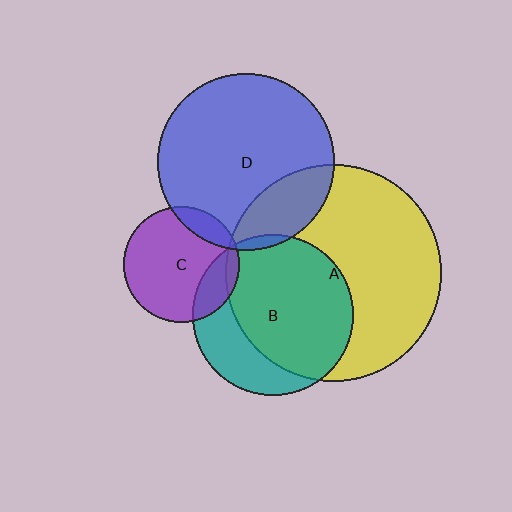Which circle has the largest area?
Circle A (yellow).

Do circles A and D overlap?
Yes.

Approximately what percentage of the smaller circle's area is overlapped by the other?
Approximately 20%.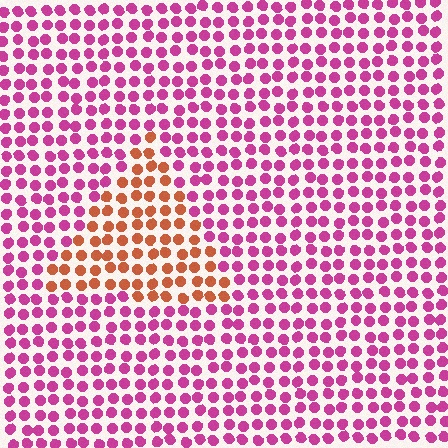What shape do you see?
I see a triangle.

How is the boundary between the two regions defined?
The boundary is defined purely by a slight shift in hue (about 55 degrees). Spacing, size, and orientation are identical on both sides.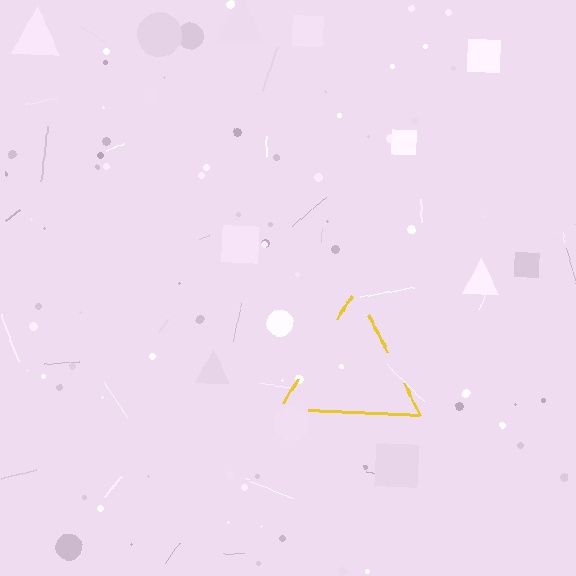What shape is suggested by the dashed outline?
The dashed outline suggests a triangle.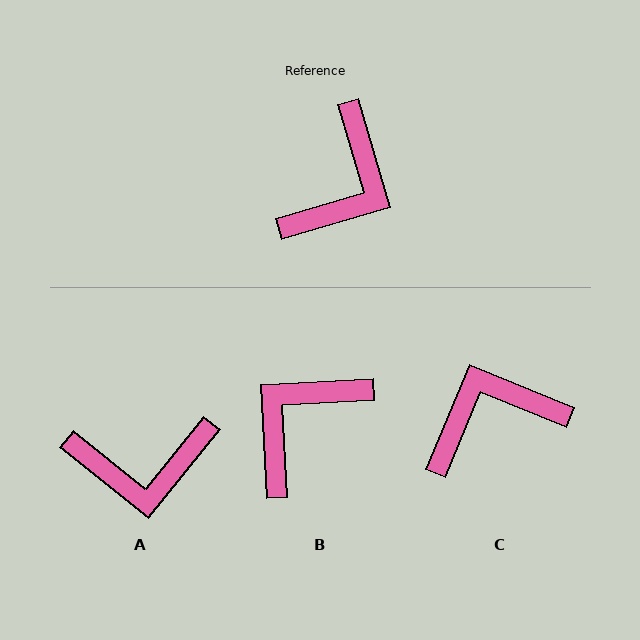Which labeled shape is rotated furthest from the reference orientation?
B, about 167 degrees away.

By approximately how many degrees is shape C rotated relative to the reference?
Approximately 141 degrees counter-clockwise.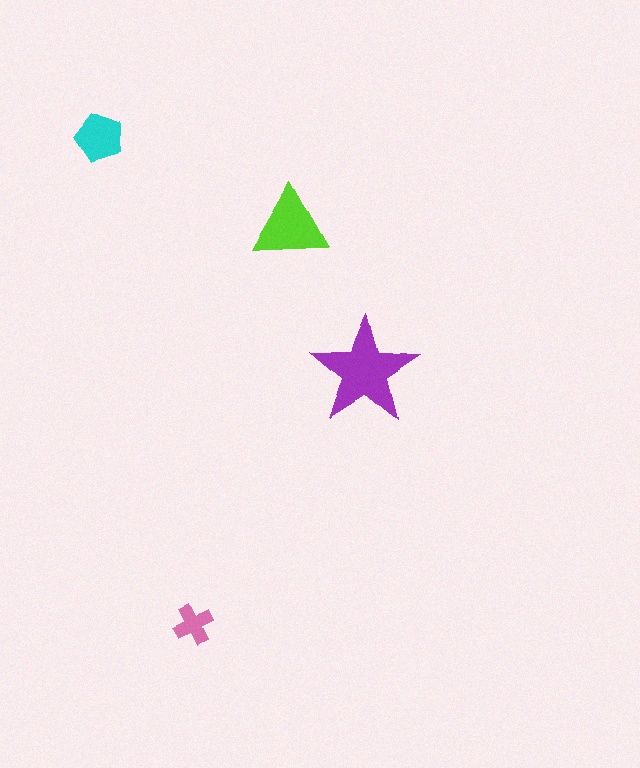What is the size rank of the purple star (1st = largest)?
1st.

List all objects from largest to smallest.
The purple star, the lime triangle, the cyan pentagon, the pink cross.